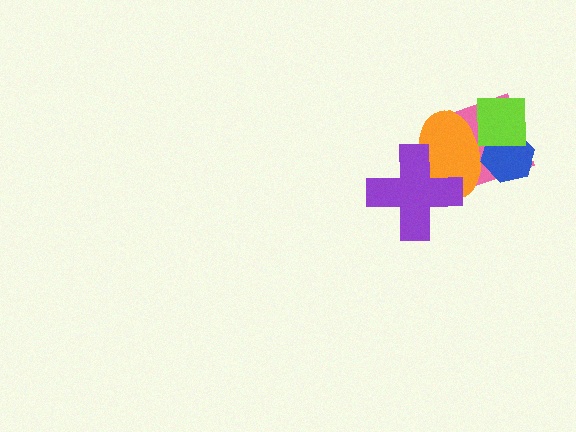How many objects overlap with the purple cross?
1 object overlaps with the purple cross.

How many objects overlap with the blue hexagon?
3 objects overlap with the blue hexagon.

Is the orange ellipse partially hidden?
Yes, it is partially covered by another shape.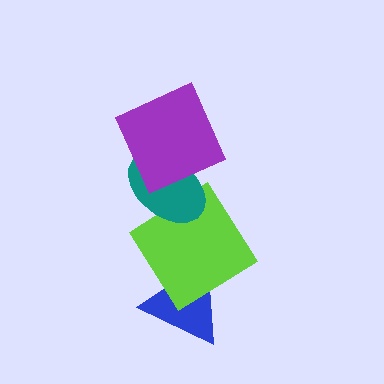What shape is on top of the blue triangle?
The lime diamond is on top of the blue triangle.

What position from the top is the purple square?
The purple square is 1st from the top.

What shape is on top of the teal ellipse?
The purple square is on top of the teal ellipse.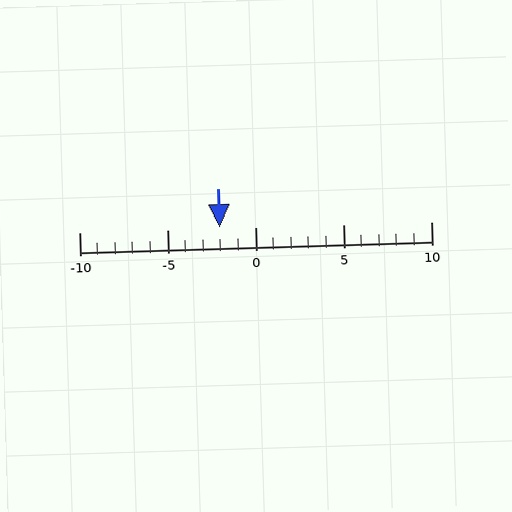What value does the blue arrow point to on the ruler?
The blue arrow points to approximately -2.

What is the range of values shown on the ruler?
The ruler shows values from -10 to 10.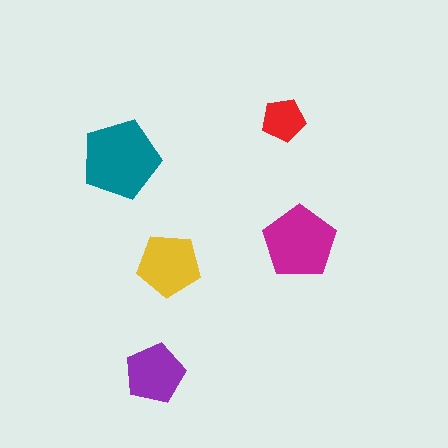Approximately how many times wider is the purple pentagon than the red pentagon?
About 1.5 times wider.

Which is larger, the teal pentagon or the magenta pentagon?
The teal one.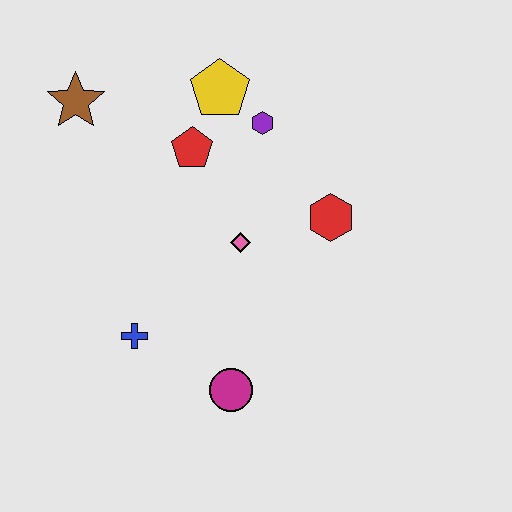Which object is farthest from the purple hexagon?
The magenta circle is farthest from the purple hexagon.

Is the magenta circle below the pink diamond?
Yes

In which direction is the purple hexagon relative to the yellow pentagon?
The purple hexagon is to the right of the yellow pentagon.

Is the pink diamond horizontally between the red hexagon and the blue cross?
Yes